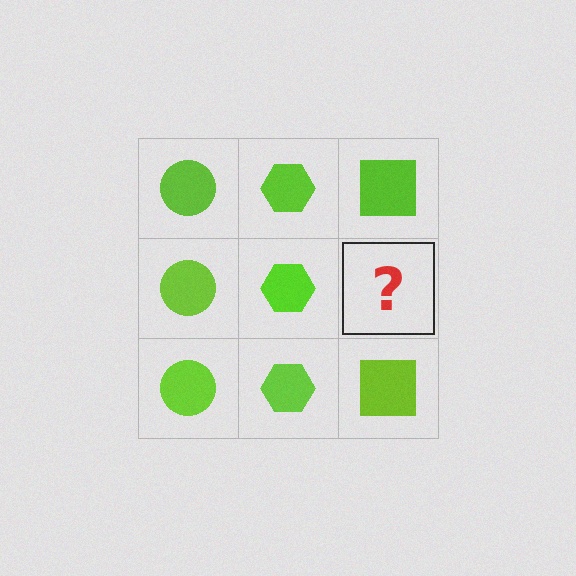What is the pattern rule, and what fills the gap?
The rule is that each column has a consistent shape. The gap should be filled with a lime square.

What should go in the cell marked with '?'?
The missing cell should contain a lime square.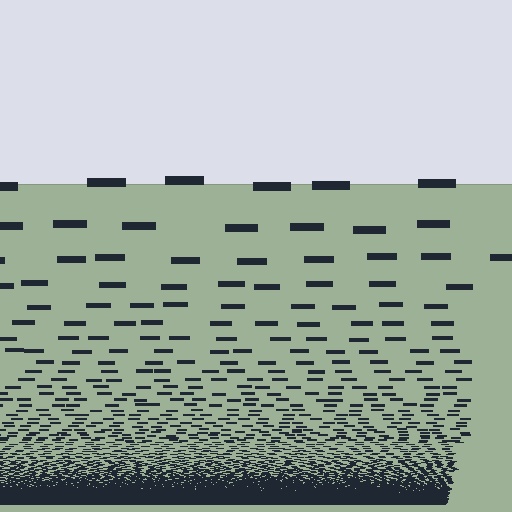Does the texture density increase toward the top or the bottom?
Density increases toward the bottom.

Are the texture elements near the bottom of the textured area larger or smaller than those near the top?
Smaller. The gradient is inverted — elements near the bottom are smaller and denser.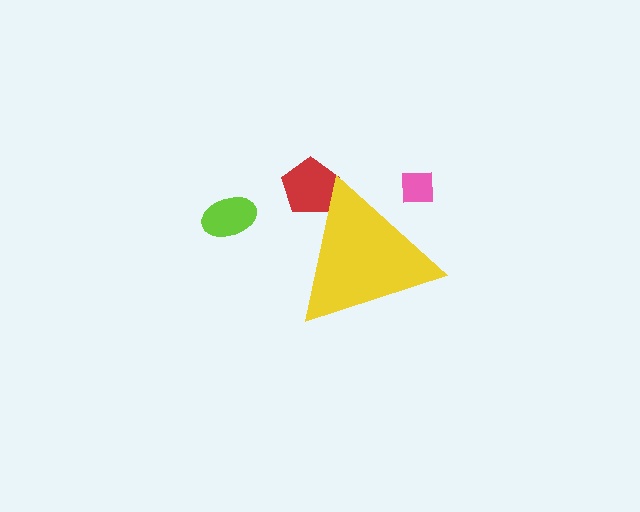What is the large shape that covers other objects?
A yellow triangle.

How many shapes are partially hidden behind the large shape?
2 shapes are partially hidden.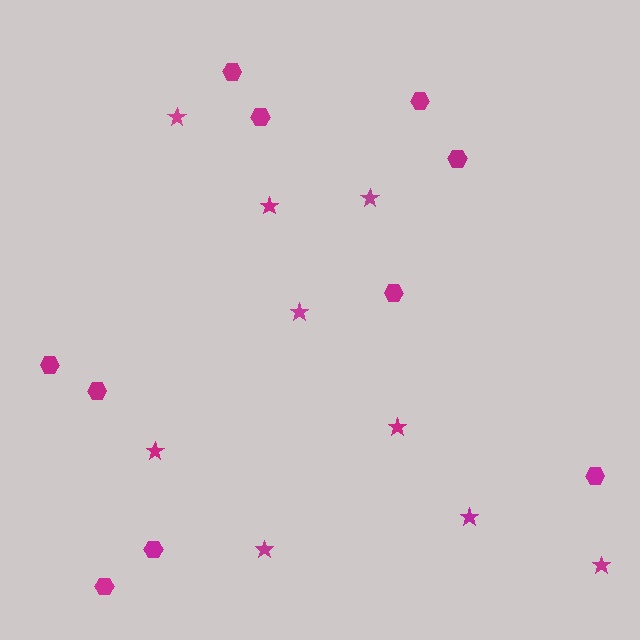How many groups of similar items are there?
There are 2 groups: one group of stars (9) and one group of hexagons (10).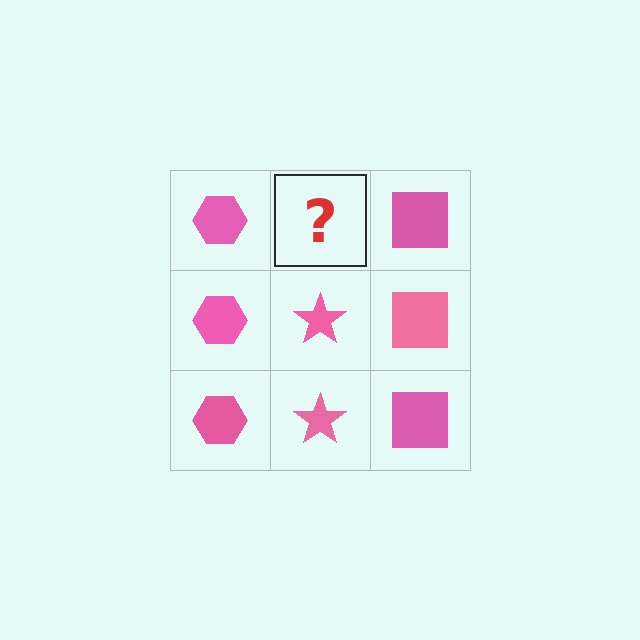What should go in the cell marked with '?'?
The missing cell should contain a pink star.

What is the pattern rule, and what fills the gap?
The rule is that each column has a consistent shape. The gap should be filled with a pink star.